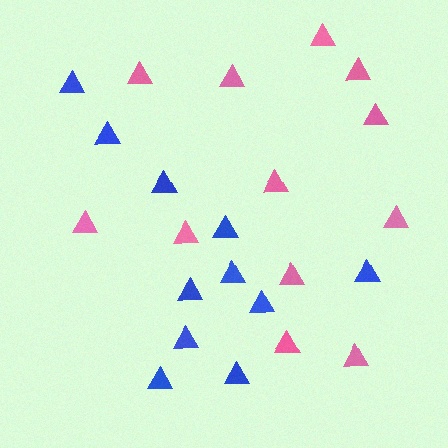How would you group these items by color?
There are 2 groups: one group of blue triangles (11) and one group of pink triangles (12).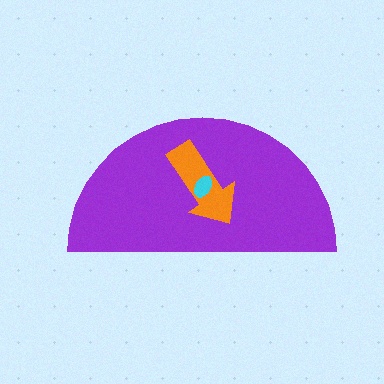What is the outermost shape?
The purple semicircle.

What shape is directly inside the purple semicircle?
The orange arrow.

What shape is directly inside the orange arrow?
The cyan ellipse.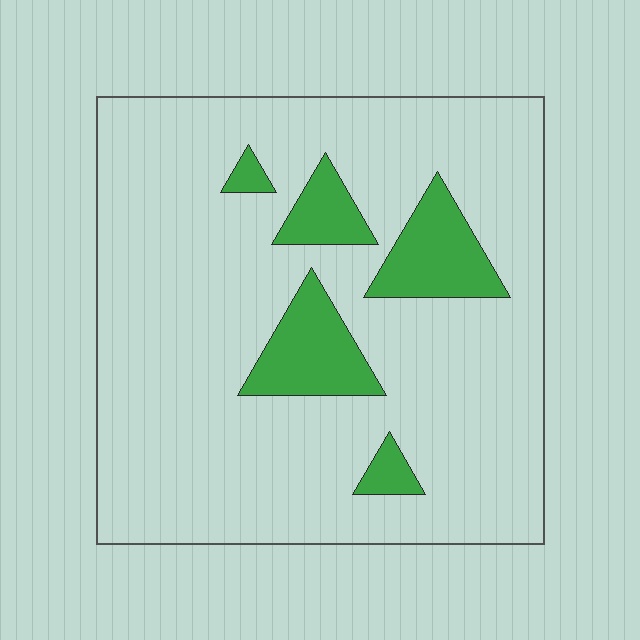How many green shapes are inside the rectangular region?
5.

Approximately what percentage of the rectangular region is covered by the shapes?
Approximately 15%.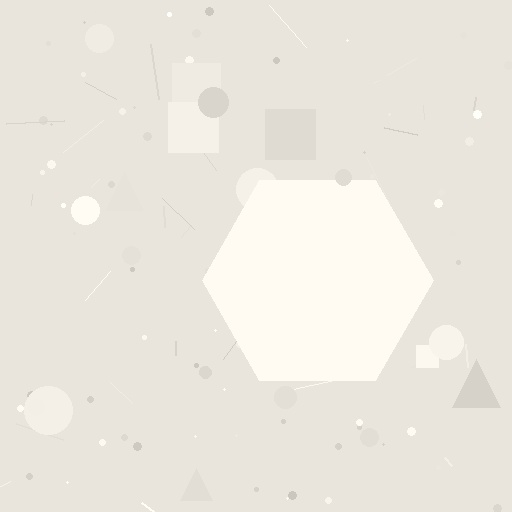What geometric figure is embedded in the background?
A hexagon is embedded in the background.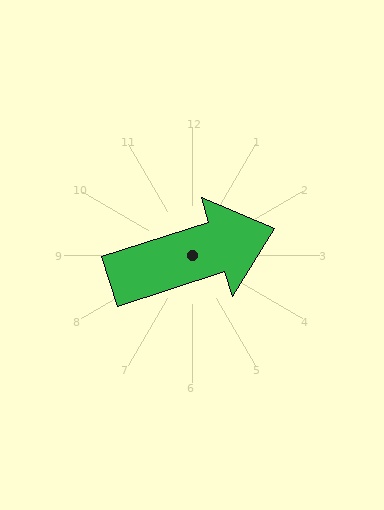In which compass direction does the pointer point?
East.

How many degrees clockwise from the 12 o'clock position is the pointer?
Approximately 72 degrees.